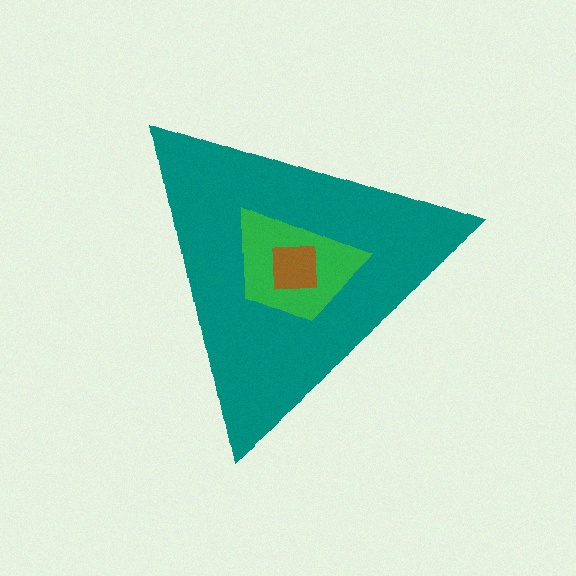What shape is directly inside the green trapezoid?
The brown square.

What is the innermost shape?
The brown square.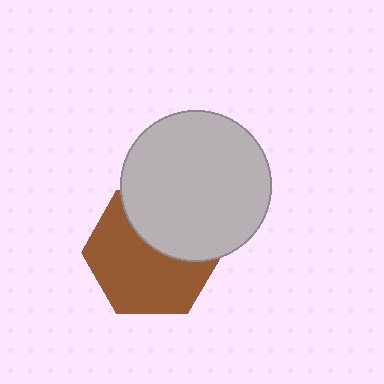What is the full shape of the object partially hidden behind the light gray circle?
The partially hidden object is a brown hexagon.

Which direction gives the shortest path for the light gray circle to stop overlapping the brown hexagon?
Moving up gives the shortest separation.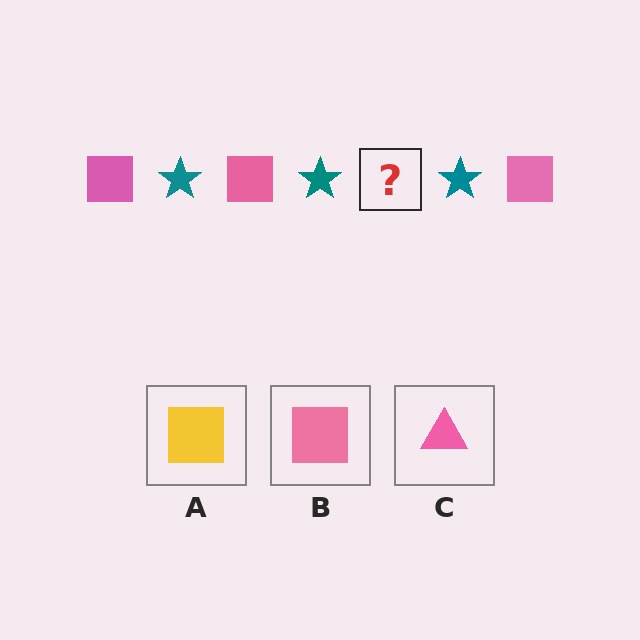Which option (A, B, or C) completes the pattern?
B.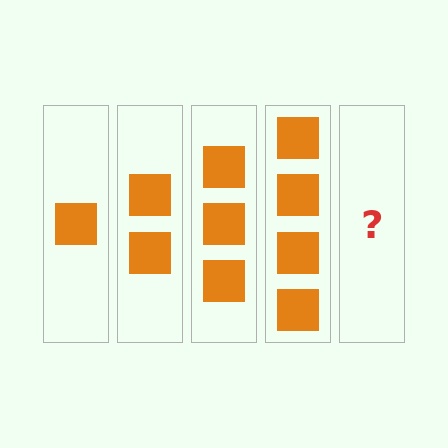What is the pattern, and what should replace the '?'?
The pattern is that each step adds one more square. The '?' should be 5 squares.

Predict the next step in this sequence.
The next step is 5 squares.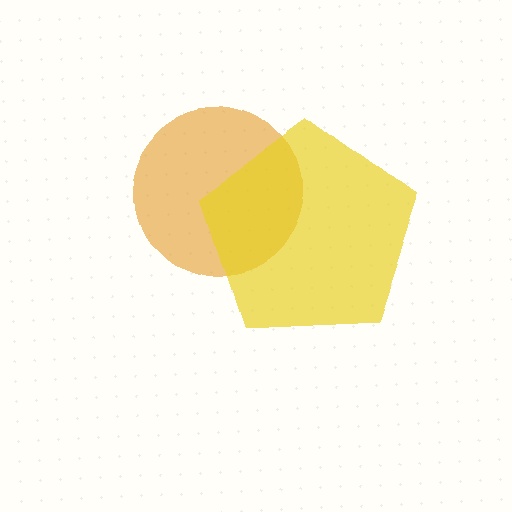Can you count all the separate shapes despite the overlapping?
Yes, there are 2 separate shapes.